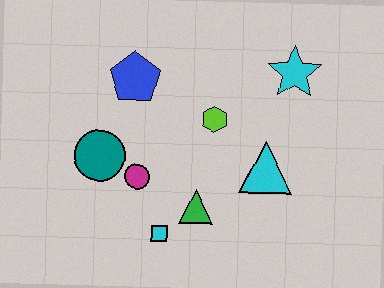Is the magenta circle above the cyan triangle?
No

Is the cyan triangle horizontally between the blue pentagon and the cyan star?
Yes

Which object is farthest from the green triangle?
The cyan star is farthest from the green triangle.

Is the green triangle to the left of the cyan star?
Yes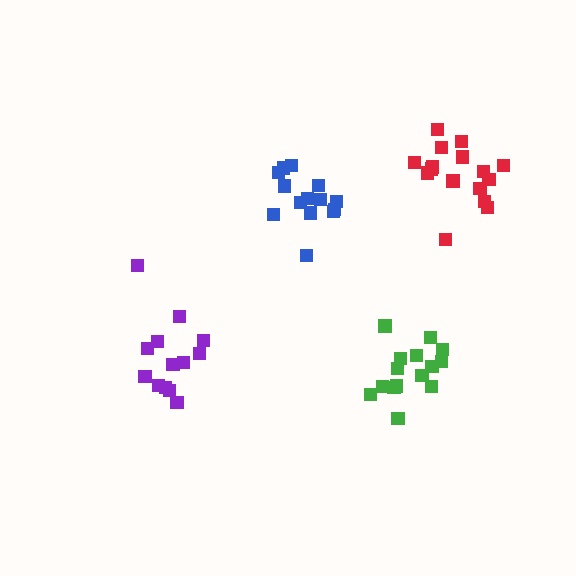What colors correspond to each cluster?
The clusters are colored: green, purple, red, blue.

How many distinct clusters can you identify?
There are 4 distinct clusters.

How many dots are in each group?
Group 1: 15 dots, Group 2: 13 dots, Group 3: 16 dots, Group 4: 14 dots (58 total).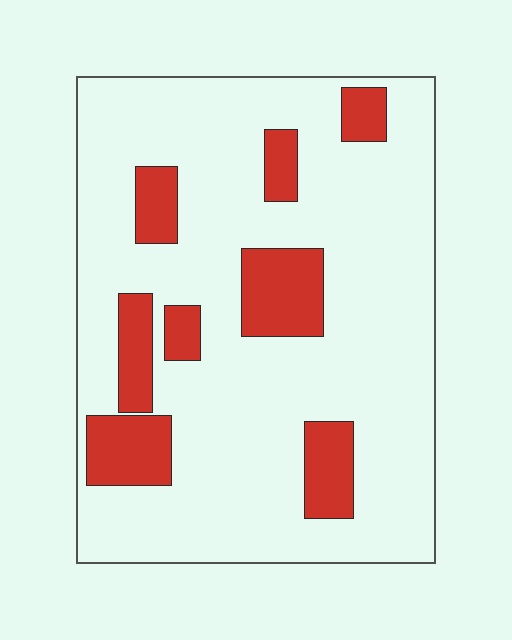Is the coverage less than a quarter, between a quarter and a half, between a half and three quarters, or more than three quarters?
Less than a quarter.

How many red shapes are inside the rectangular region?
8.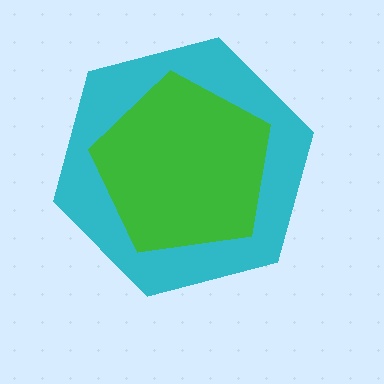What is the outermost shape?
The cyan hexagon.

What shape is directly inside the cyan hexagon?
The green pentagon.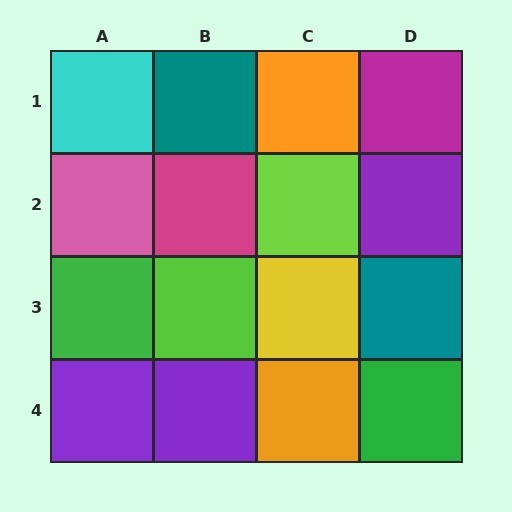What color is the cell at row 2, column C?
Lime.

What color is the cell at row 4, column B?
Purple.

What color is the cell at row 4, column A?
Purple.